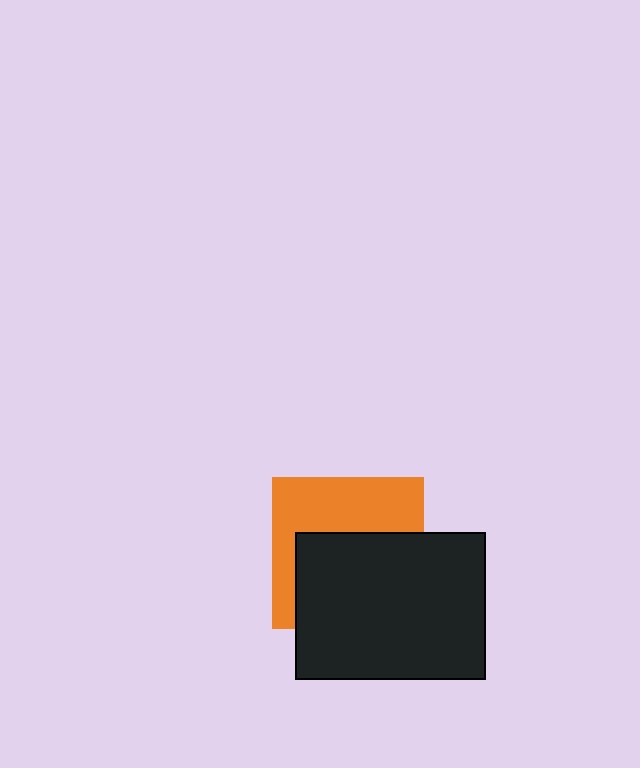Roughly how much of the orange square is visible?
About half of it is visible (roughly 46%).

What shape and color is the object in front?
The object in front is a black rectangle.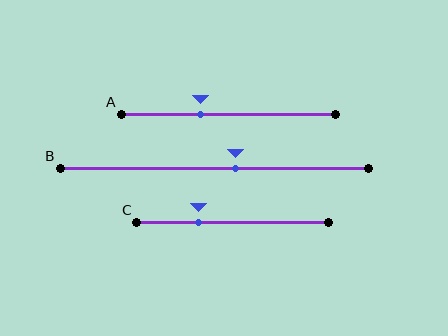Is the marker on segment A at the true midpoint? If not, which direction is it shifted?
No, the marker on segment A is shifted to the left by about 13% of the segment length.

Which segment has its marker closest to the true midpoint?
Segment B has its marker closest to the true midpoint.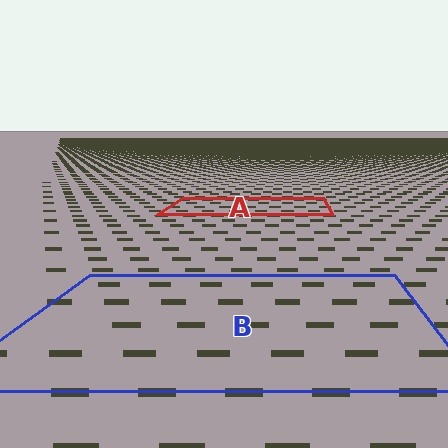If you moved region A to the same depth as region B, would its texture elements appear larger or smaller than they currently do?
They would appear larger. At a closer depth, the same texture elements are projected at a bigger on-screen size.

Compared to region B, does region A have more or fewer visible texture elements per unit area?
Region A has more texture elements per unit area — they are packed more densely because it is farther away.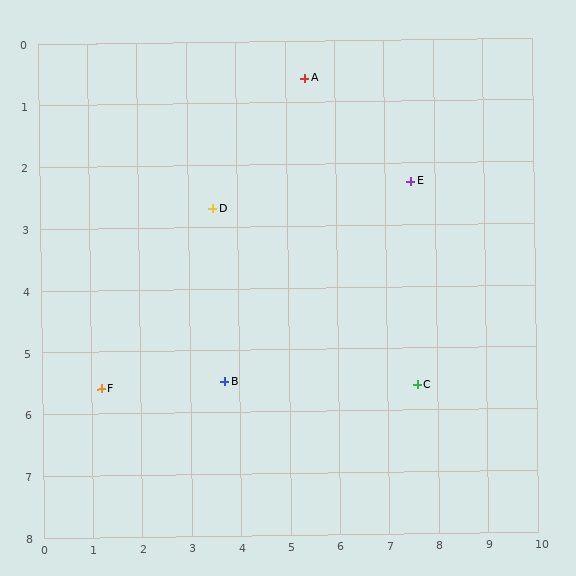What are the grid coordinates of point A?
Point A is at approximately (5.4, 0.6).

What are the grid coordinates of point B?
Point B is at approximately (3.7, 5.5).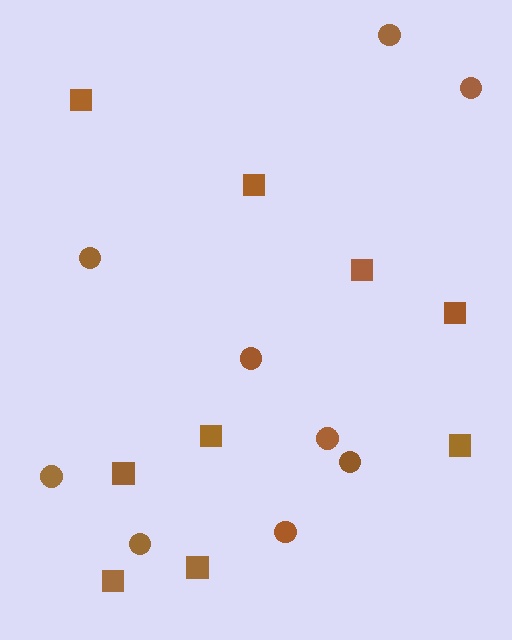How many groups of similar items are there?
There are 2 groups: one group of squares (9) and one group of circles (9).